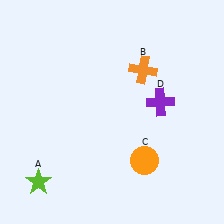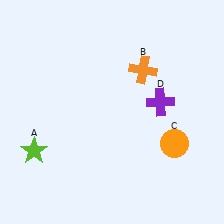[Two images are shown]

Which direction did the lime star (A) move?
The lime star (A) moved up.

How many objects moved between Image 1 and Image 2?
2 objects moved between the two images.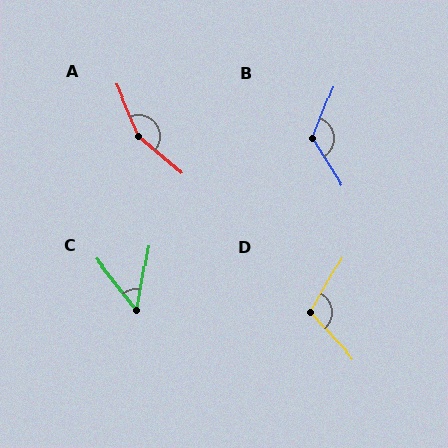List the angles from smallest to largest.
C (48°), D (108°), B (126°), A (153°).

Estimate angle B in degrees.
Approximately 126 degrees.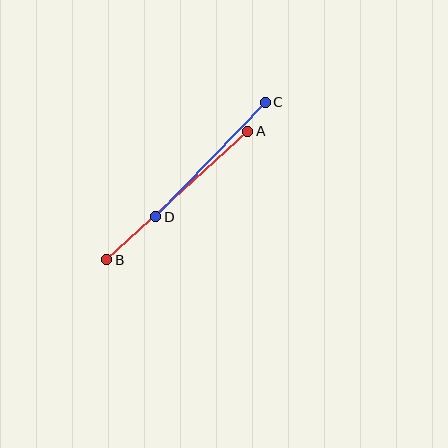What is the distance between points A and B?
The distance is approximately 190 pixels.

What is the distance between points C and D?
The distance is approximately 158 pixels.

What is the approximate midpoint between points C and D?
The midpoint is at approximately (210, 159) pixels.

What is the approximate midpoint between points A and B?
The midpoint is at approximately (177, 196) pixels.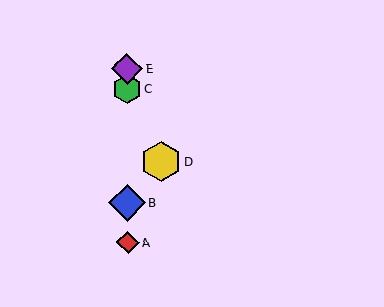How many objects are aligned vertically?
4 objects (A, B, C, E) are aligned vertically.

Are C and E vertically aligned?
Yes, both are at x≈127.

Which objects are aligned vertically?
Objects A, B, C, E are aligned vertically.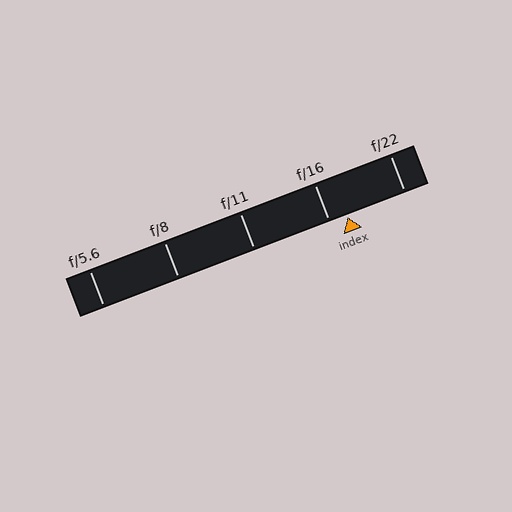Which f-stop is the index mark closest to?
The index mark is closest to f/16.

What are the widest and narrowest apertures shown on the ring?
The widest aperture shown is f/5.6 and the narrowest is f/22.